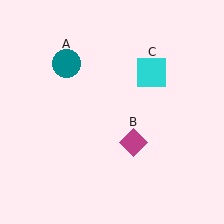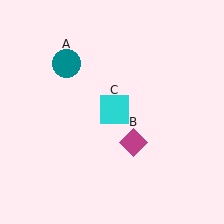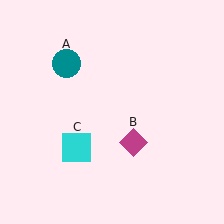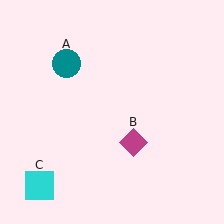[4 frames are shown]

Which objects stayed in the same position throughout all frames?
Teal circle (object A) and magenta diamond (object B) remained stationary.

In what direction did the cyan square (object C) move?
The cyan square (object C) moved down and to the left.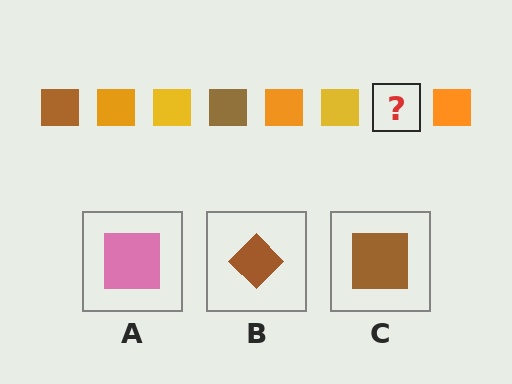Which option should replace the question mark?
Option C.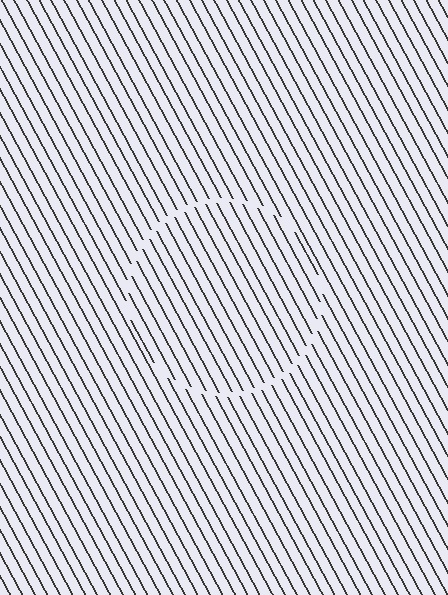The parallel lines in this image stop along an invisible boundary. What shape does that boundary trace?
An illusory circle. The interior of the shape contains the same grating, shifted by half a period — the contour is defined by the phase discontinuity where line-ends from the inner and outer gratings abut.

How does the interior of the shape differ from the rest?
The interior of the shape contains the same grating, shifted by half a period — the contour is defined by the phase discontinuity where line-ends from the inner and outer gratings abut.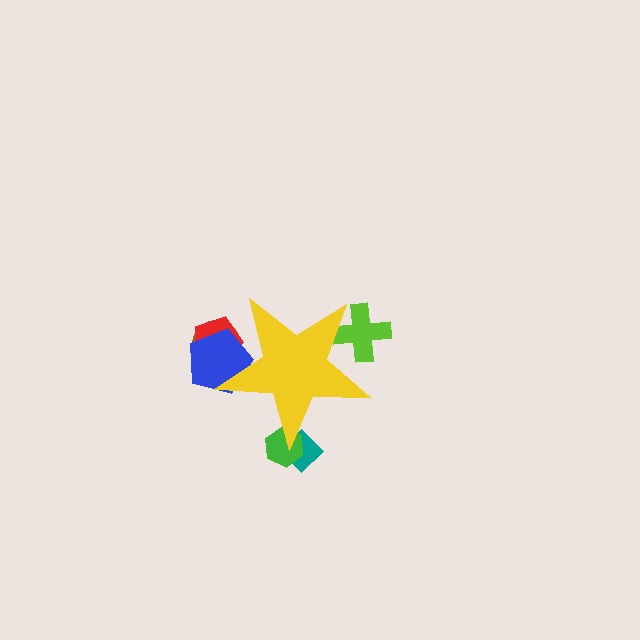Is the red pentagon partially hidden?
Yes, the red pentagon is partially hidden behind the yellow star.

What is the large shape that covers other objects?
A yellow star.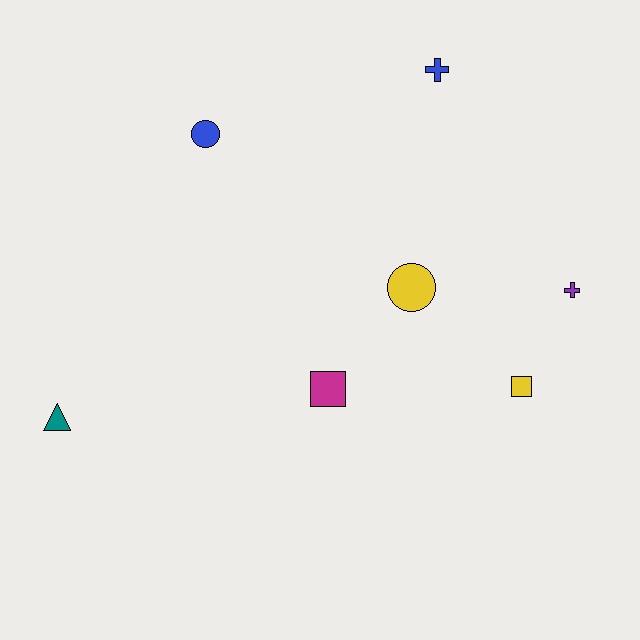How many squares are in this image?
There are 2 squares.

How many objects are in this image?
There are 7 objects.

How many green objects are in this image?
There are no green objects.